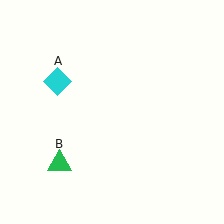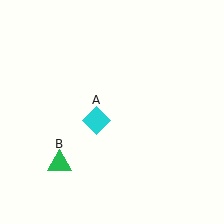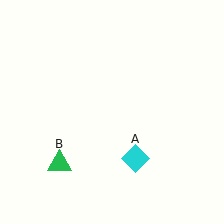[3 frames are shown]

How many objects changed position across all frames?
1 object changed position: cyan diamond (object A).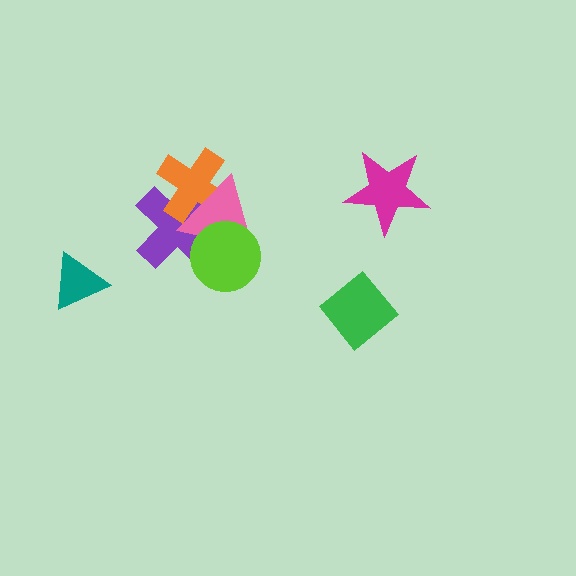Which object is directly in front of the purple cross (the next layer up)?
The orange cross is directly in front of the purple cross.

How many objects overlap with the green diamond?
0 objects overlap with the green diamond.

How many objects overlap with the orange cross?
2 objects overlap with the orange cross.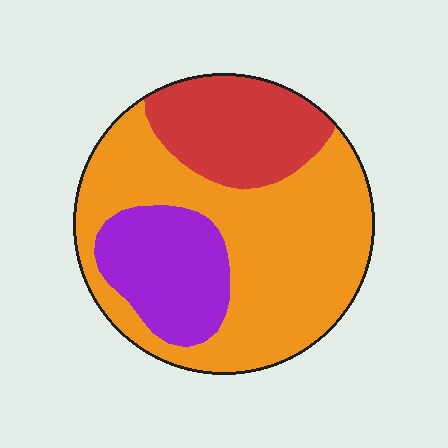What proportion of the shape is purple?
Purple takes up about one fifth (1/5) of the shape.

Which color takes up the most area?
Orange, at roughly 60%.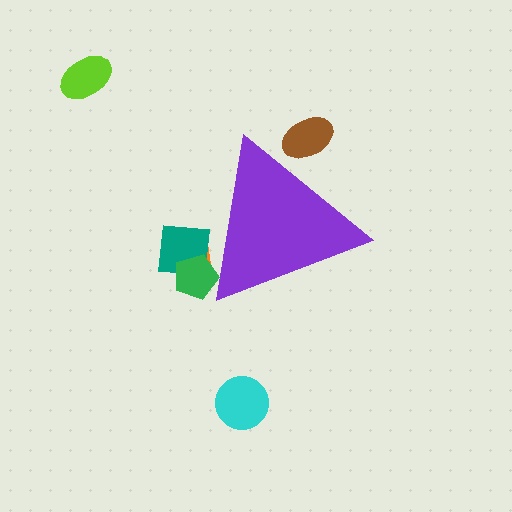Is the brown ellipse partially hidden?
Yes, the brown ellipse is partially hidden behind the purple triangle.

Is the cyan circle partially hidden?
No, the cyan circle is fully visible.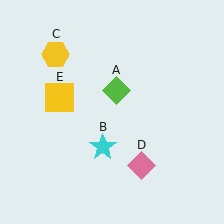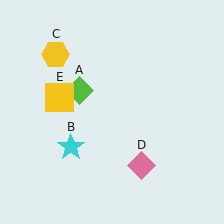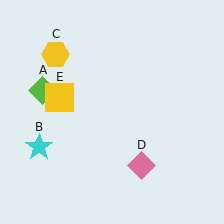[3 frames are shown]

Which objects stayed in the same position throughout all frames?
Yellow hexagon (object C) and pink diamond (object D) and yellow square (object E) remained stationary.